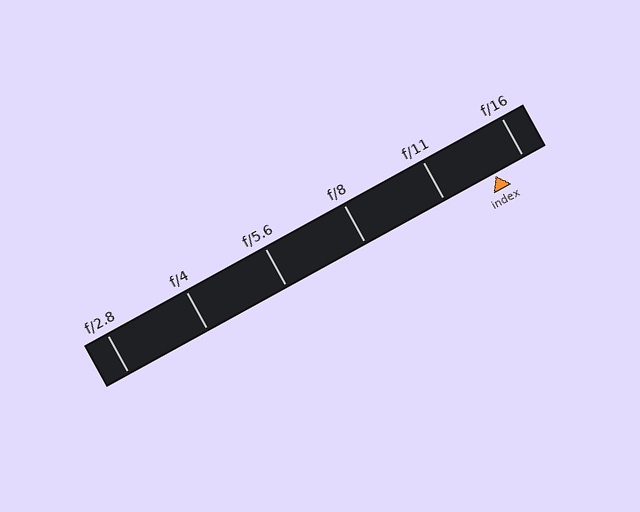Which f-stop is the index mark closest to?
The index mark is closest to f/16.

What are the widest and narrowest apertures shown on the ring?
The widest aperture shown is f/2.8 and the narrowest is f/16.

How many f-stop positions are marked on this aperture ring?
There are 6 f-stop positions marked.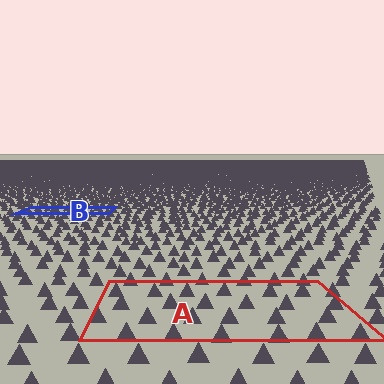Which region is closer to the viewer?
Region A is closer. The texture elements there are larger and more spread out.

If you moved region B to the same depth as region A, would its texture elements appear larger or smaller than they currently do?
They would appear larger. At a closer depth, the same texture elements are projected at a bigger on-screen size.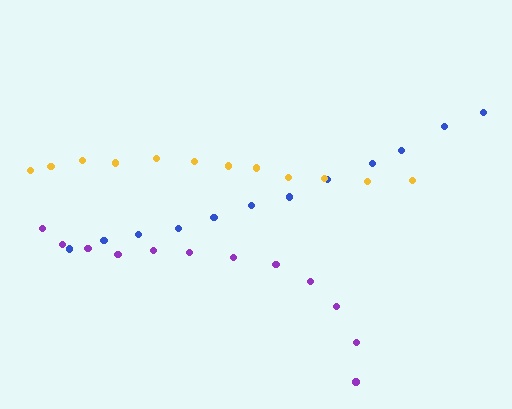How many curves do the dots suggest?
There are 3 distinct paths.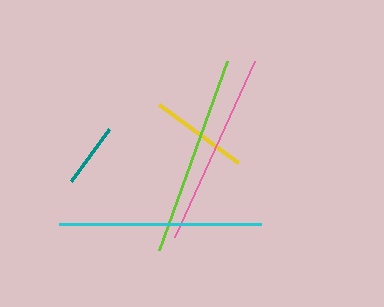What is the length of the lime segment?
The lime segment is approximately 201 pixels long.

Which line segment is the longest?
The cyan line is the longest at approximately 202 pixels.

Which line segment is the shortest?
The teal line is the shortest at approximately 63 pixels.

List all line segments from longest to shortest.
From longest to shortest: cyan, lime, pink, yellow, teal.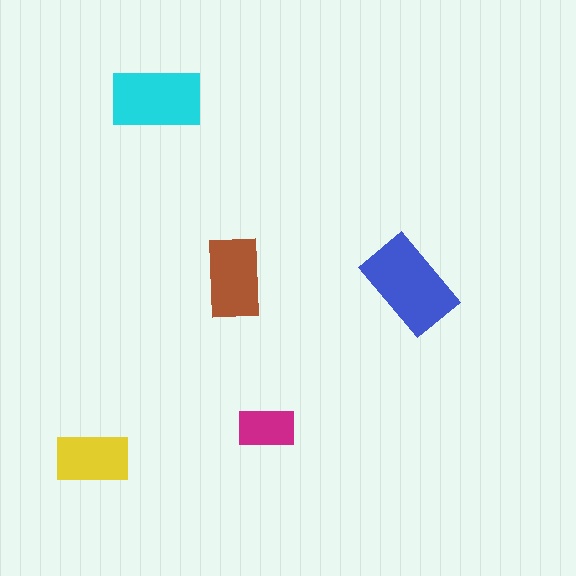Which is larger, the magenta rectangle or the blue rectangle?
The blue one.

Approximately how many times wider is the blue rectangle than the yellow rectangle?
About 1.5 times wider.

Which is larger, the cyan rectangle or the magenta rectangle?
The cyan one.